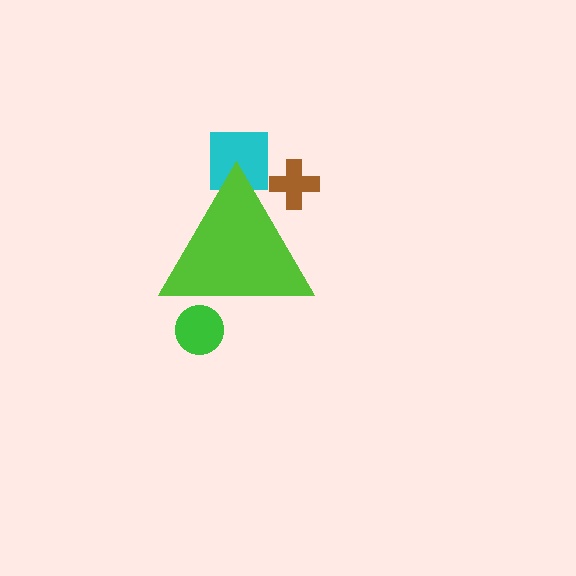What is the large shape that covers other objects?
A lime triangle.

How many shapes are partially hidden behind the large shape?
4 shapes are partially hidden.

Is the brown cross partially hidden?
Yes, the brown cross is partially hidden behind the lime triangle.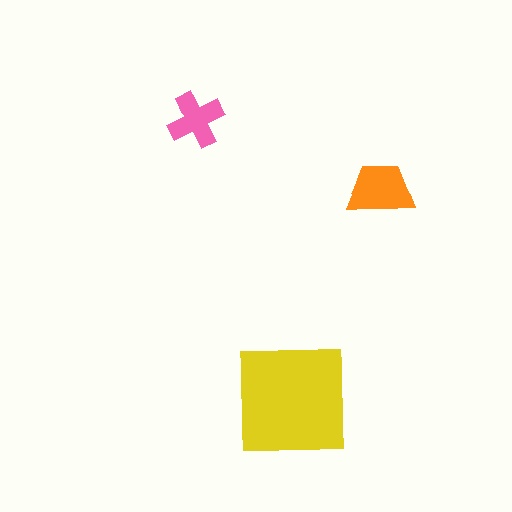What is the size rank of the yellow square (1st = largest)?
1st.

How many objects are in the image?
There are 3 objects in the image.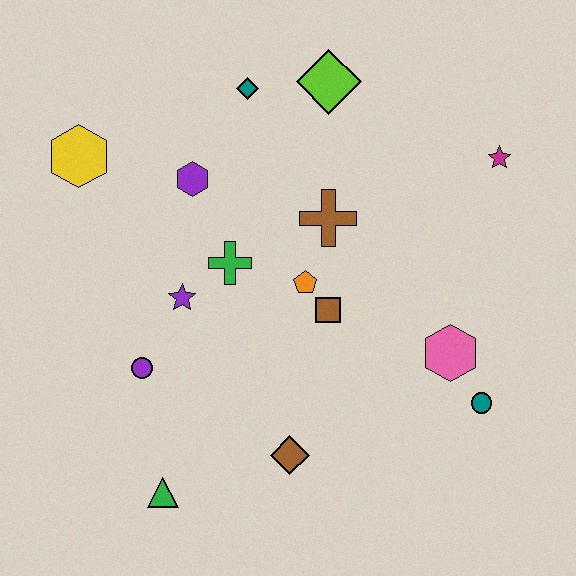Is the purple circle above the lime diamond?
No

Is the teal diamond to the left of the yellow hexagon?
No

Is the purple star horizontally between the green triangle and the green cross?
Yes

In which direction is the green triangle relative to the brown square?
The green triangle is below the brown square.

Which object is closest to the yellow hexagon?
The purple hexagon is closest to the yellow hexagon.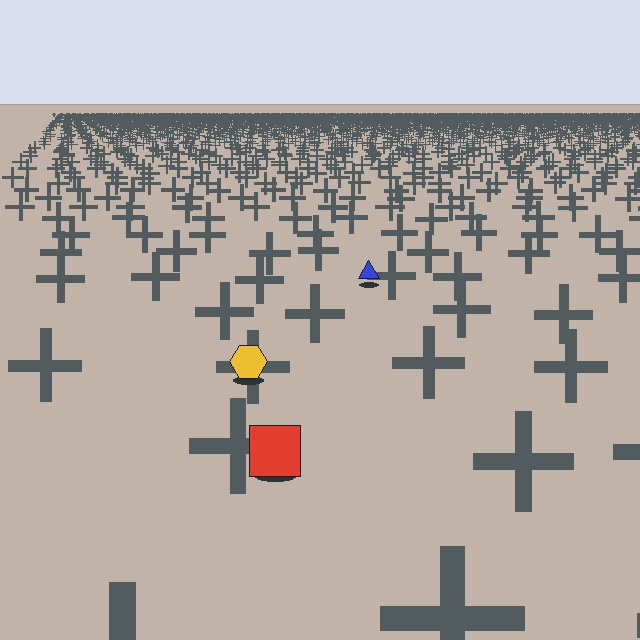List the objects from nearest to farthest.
From nearest to farthest: the red square, the yellow hexagon, the blue triangle.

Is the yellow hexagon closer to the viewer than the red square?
No. The red square is closer — you can tell from the texture gradient: the ground texture is coarser near it.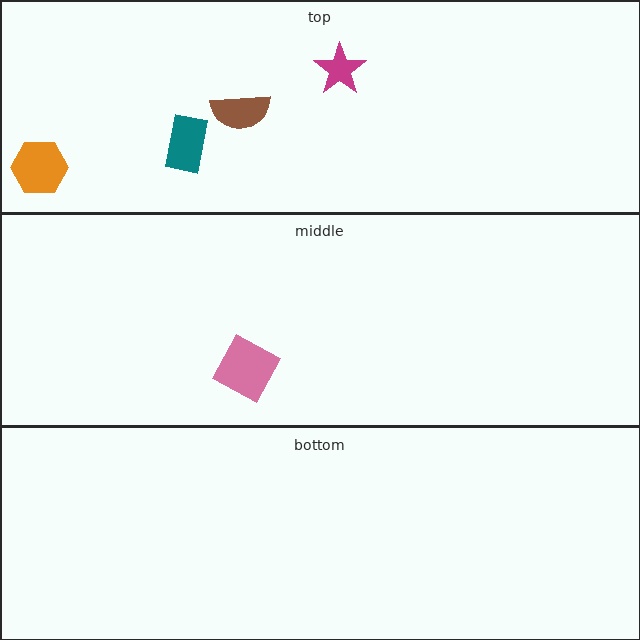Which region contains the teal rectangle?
The top region.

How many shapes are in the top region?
4.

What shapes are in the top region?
The teal rectangle, the orange hexagon, the brown semicircle, the magenta star.